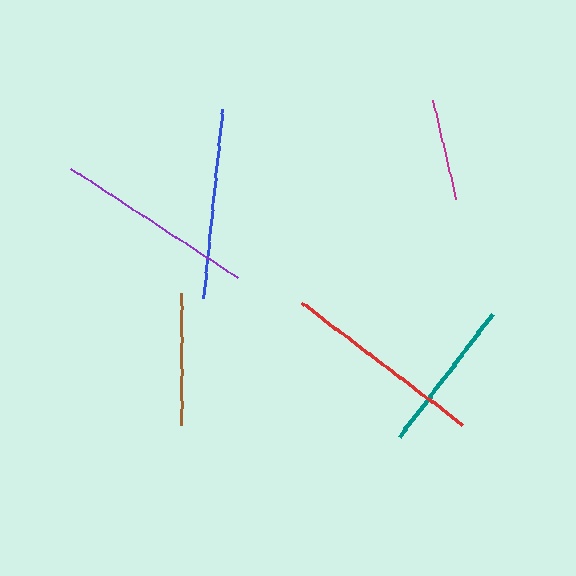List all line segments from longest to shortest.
From longest to shortest: red, purple, blue, teal, brown, magenta.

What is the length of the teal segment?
The teal segment is approximately 155 pixels long.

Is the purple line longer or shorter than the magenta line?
The purple line is longer than the magenta line.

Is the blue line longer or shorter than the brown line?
The blue line is longer than the brown line.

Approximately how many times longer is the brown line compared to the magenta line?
The brown line is approximately 1.3 times the length of the magenta line.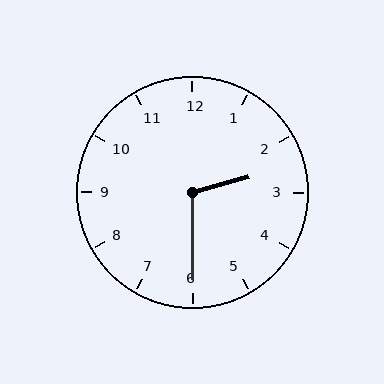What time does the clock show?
2:30.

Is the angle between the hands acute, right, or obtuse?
It is obtuse.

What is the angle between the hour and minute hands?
Approximately 105 degrees.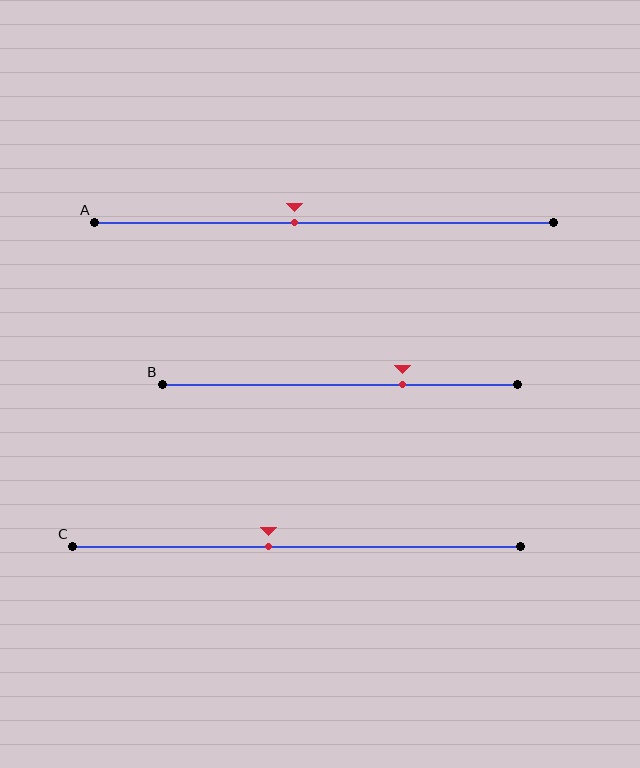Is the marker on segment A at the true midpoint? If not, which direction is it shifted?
No, the marker on segment A is shifted to the left by about 6% of the segment length.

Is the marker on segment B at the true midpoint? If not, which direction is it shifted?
No, the marker on segment B is shifted to the right by about 18% of the segment length.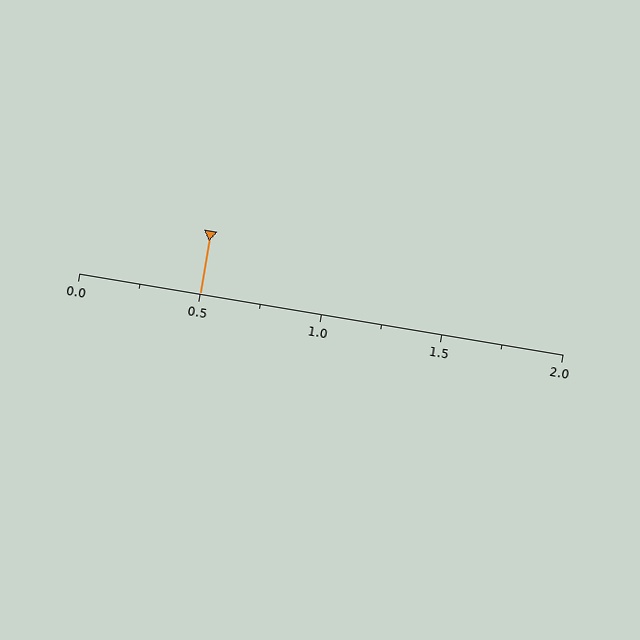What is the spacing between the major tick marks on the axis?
The major ticks are spaced 0.5 apart.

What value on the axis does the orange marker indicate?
The marker indicates approximately 0.5.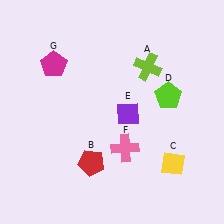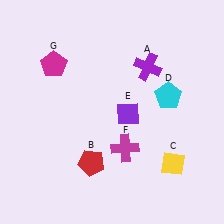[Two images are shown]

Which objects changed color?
A changed from lime to purple. D changed from lime to cyan. F changed from pink to magenta.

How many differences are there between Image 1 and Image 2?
There are 3 differences between the two images.